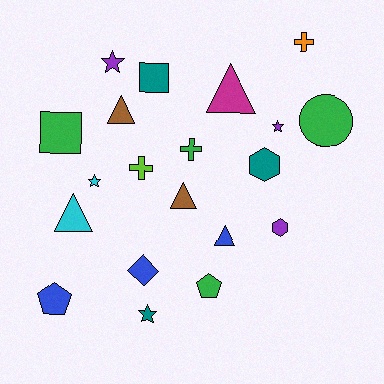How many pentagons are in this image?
There are 2 pentagons.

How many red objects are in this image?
There are no red objects.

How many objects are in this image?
There are 20 objects.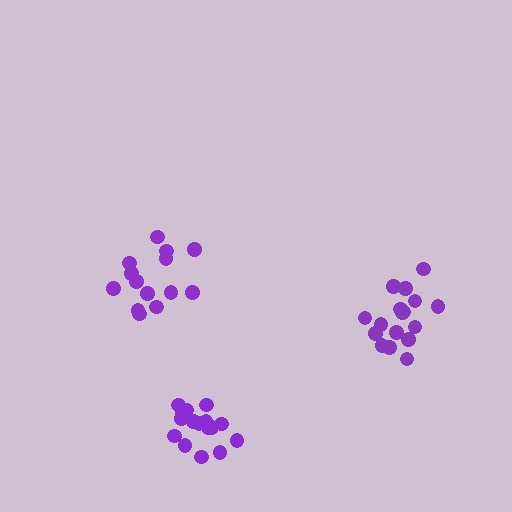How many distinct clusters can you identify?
There are 3 distinct clusters.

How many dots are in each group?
Group 1: 14 dots, Group 2: 17 dots, Group 3: 16 dots (47 total).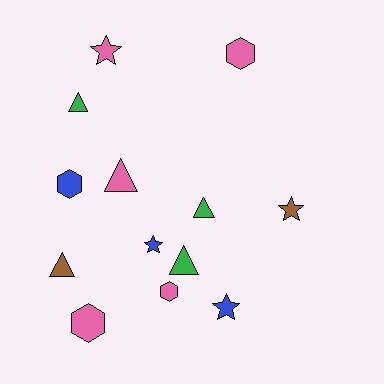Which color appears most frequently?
Pink, with 5 objects.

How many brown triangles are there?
There is 1 brown triangle.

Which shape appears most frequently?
Triangle, with 5 objects.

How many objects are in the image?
There are 13 objects.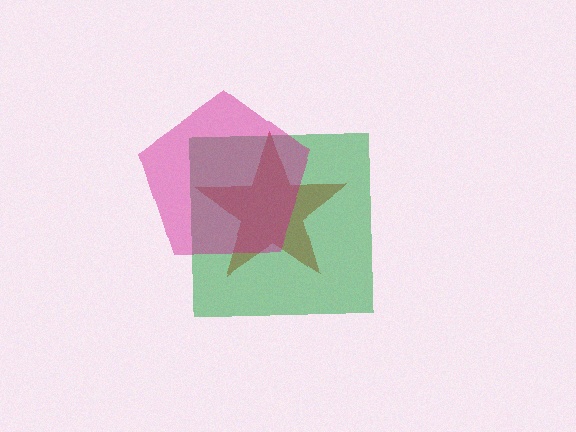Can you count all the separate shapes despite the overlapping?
Yes, there are 3 separate shapes.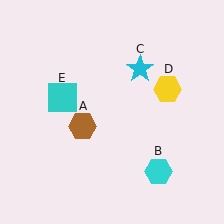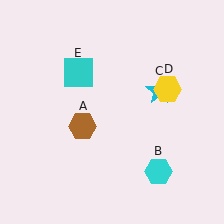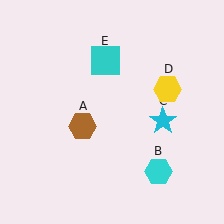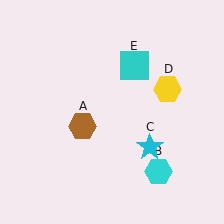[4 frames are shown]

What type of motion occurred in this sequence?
The cyan star (object C), cyan square (object E) rotated clockwise around the center of the scene.